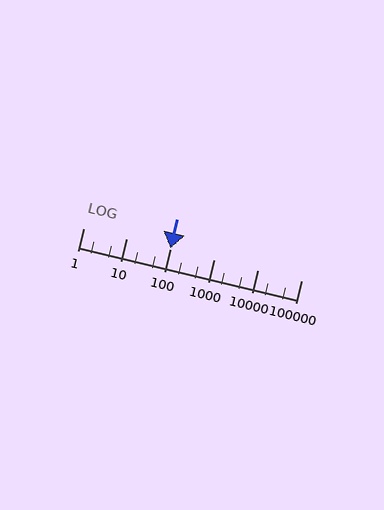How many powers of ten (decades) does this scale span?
The scale spans 5 decades, from 1 to 100000.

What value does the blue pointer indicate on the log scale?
The pointer indicates approximately 100.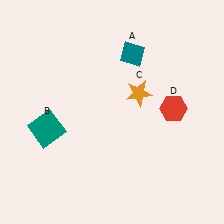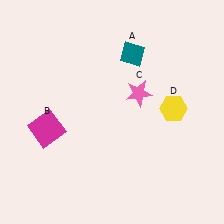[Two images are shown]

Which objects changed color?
B changed from teal to magenta. C changed from orange to pink. D changed from red to yellow.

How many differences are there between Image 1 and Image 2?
There are 3 differences between the two images.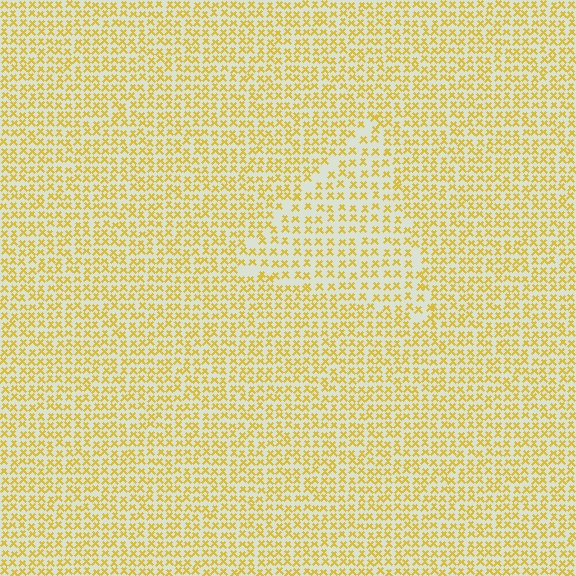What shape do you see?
I see a triangle.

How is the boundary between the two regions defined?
The boundary is defined by a change in element density (approximately 1.5x ratio). All elements are the same color, size, and shape.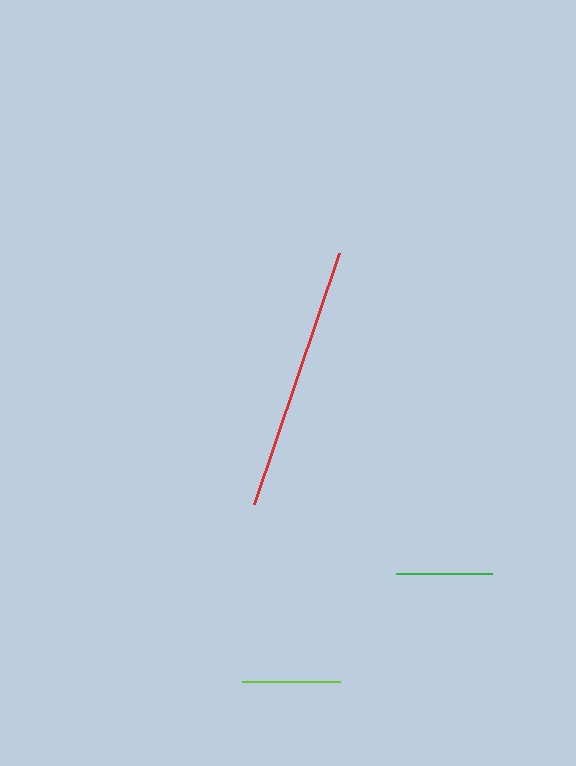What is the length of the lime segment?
The lime segment is approximately 98 pixels long.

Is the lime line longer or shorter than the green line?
The lime line is longer than the green line.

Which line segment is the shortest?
The green line is the shortest at approximately 96 pixels.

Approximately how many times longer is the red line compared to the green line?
The red line is approximately 2.8 times the length of the green line.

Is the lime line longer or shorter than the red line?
The red line is longer than the lime line.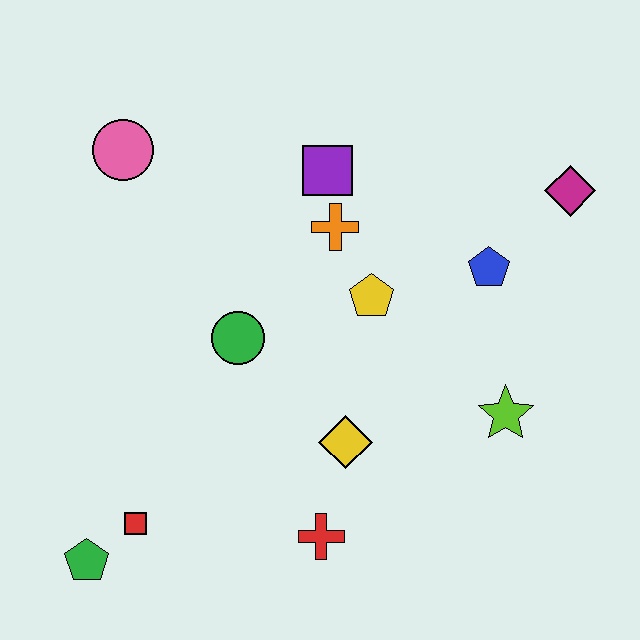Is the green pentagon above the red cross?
No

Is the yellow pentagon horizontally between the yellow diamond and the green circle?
No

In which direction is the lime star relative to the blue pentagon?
The lime star is below the blue pentagon.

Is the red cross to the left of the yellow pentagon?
Yes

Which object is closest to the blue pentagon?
The magenta diamond is closest to the blue pentagon.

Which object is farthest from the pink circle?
The lime star is farthest from the pink circle.